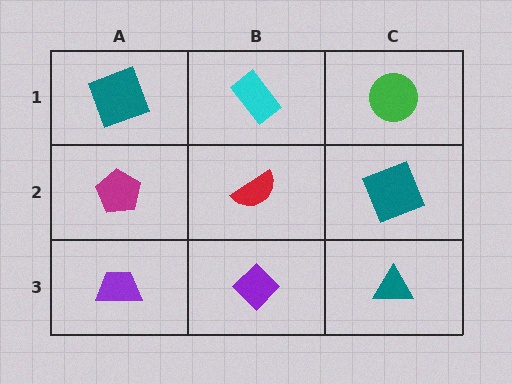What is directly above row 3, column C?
A teal square.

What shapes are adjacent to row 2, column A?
A teal square (row 1, column A), a purple trapezoid (row 3, column A), a red semicircle (row 2, column B).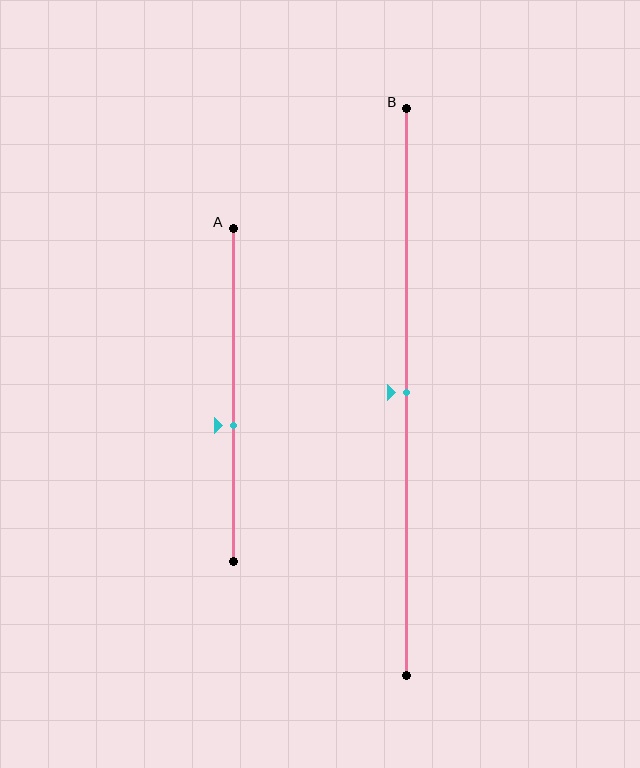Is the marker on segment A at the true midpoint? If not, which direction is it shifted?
No, the marker on segment A is shifted downward by about 9% of the segment length.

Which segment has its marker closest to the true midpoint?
Segment B has its marker closest to the true midpoint.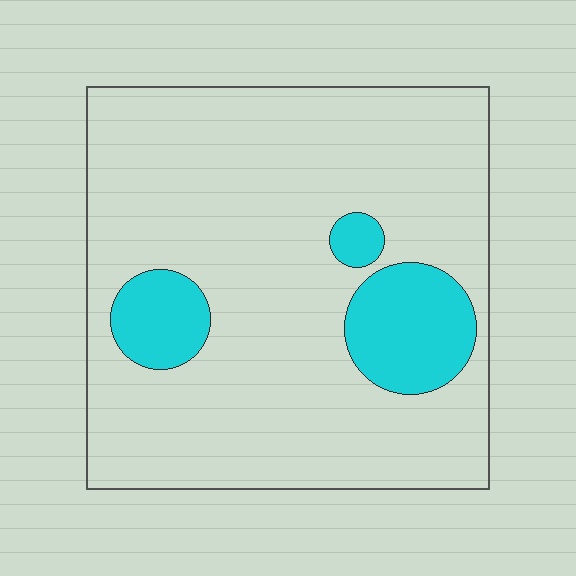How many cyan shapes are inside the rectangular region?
3.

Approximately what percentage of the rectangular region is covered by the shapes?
Approximately 15%.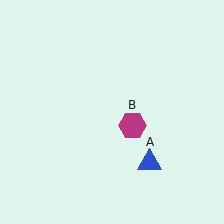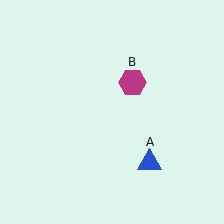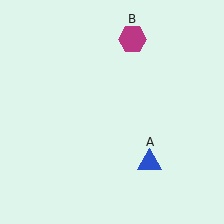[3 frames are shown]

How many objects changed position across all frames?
1 object changed position: magenta hexagon (object B).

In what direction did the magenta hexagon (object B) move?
The magenta hexagon (object B) moved up.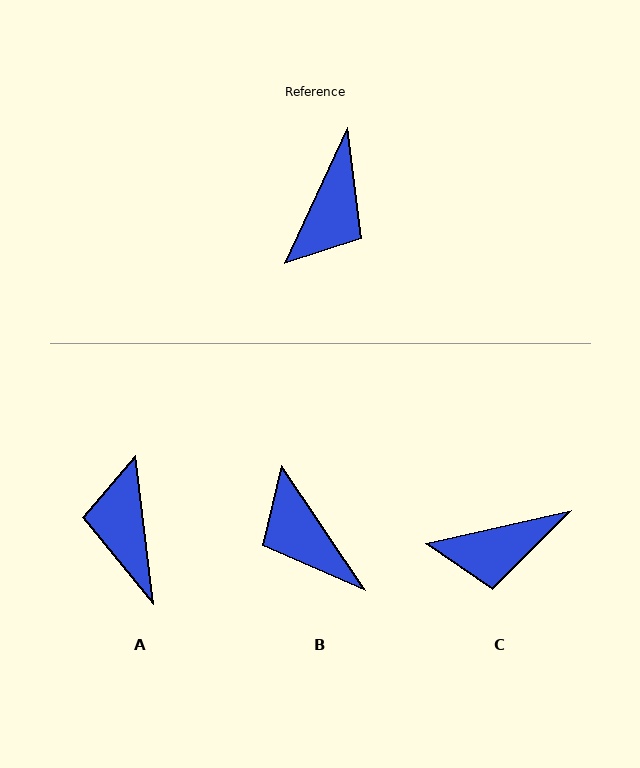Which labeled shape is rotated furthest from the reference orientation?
A, about 148 degrees away.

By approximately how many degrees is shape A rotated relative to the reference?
Approximately 148 degrees clockwise.